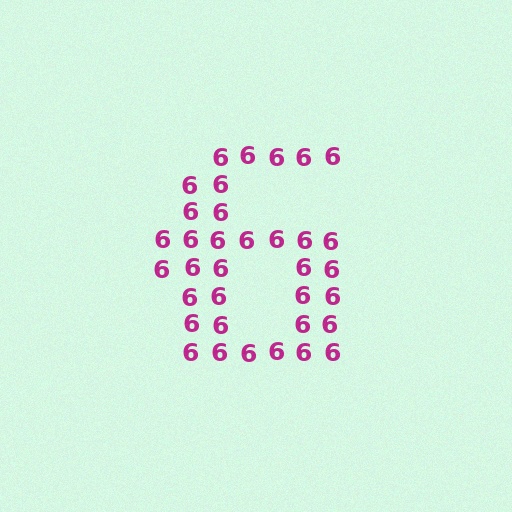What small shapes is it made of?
It is made of small digit 6's.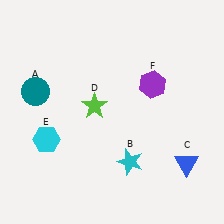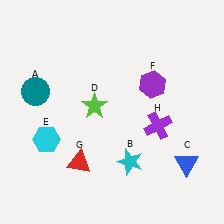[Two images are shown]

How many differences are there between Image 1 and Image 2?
There are 2 differences between the two images.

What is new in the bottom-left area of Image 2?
A red triangle (G) was added in the bottom-left area of Image 2.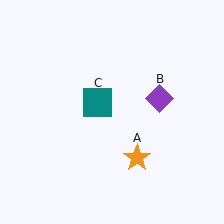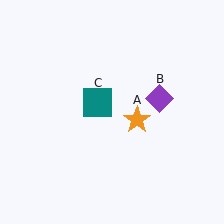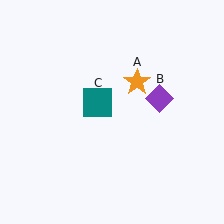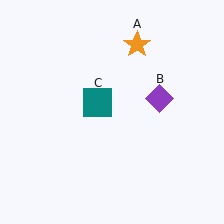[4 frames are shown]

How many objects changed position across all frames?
1 object changed position: orange star (object A).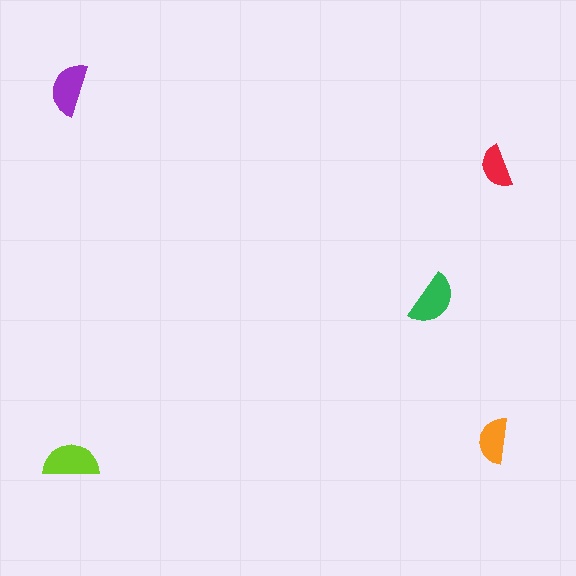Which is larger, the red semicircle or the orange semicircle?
The orange one.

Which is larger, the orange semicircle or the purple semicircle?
The purple one.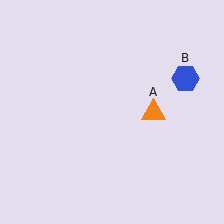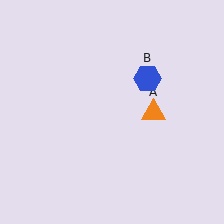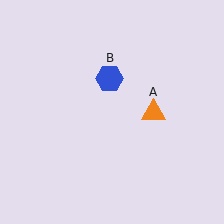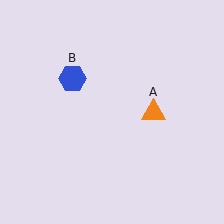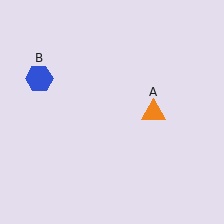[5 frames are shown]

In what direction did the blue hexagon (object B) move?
The blue hexagon (object B) moved left.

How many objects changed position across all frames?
1 object changed position: blue hexagon (object B).